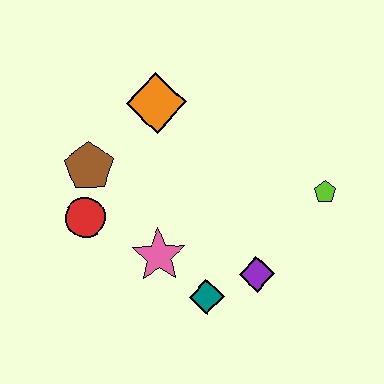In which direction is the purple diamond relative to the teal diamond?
The purple diamond is to the right of the teal diamond.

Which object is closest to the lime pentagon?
The purple diamond is closest to the lime pentagon.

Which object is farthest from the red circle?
The lime pentagon is farthest from the red circle.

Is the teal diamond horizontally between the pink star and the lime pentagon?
Yes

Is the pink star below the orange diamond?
Yes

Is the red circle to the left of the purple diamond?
Yes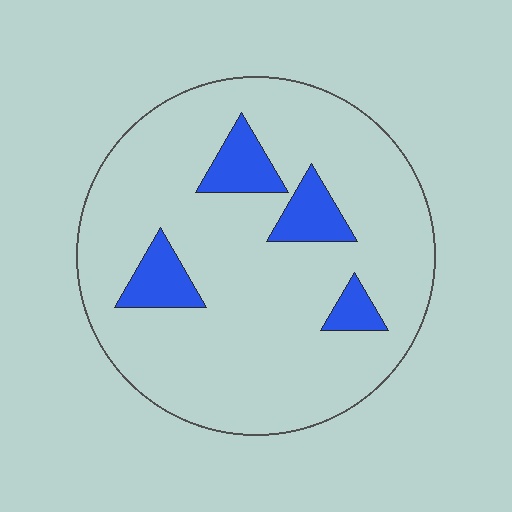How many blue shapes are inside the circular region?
4.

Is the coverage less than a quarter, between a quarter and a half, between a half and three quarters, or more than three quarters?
Less than a quarter.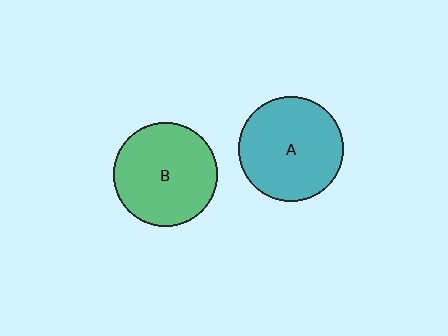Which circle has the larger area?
Circle A (teal).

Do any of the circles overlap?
No, none of the circles overlap.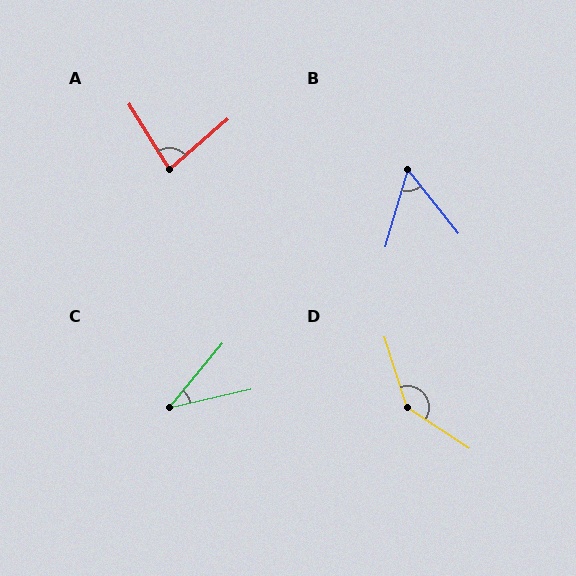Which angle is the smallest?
C, at approximately 38 degrees.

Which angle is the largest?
D, at approximately 141 degrees.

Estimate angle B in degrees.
Approximately 54 degrees.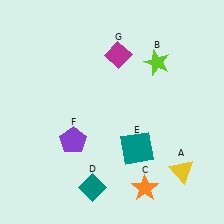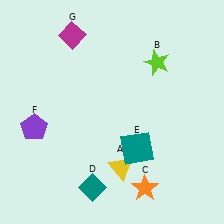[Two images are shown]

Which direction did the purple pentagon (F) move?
The purple pentagon (F) moved left.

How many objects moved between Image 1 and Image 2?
3 objects moved between the two images.